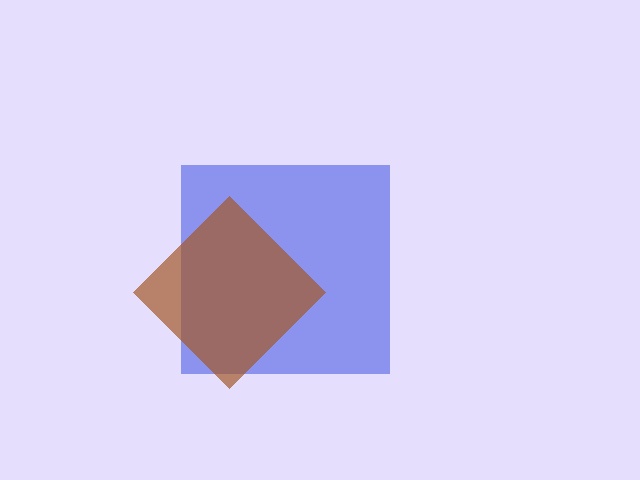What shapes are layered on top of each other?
The layered shapes are: a blue square, a brown diamond.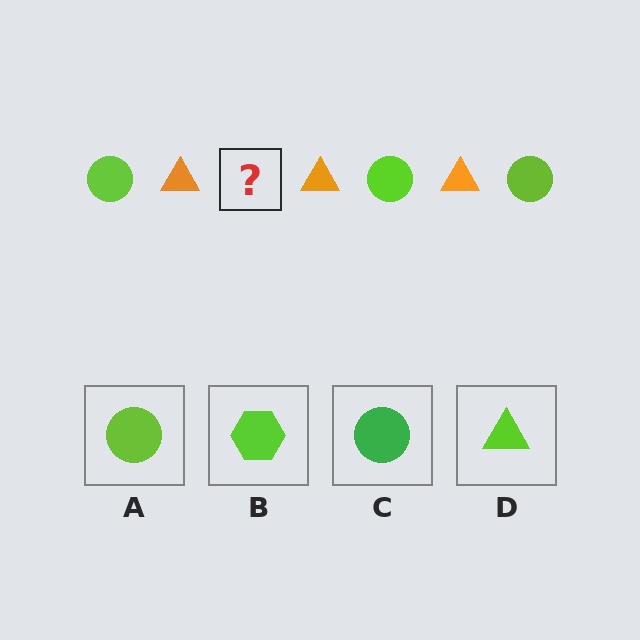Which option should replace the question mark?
Option A.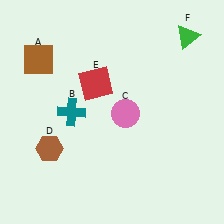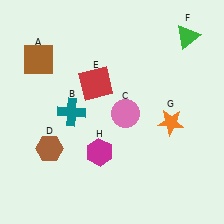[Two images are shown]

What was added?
An orange star (G), a magenta hexagon (H) were added in Image 2.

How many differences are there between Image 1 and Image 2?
There are 2 differences between the two images.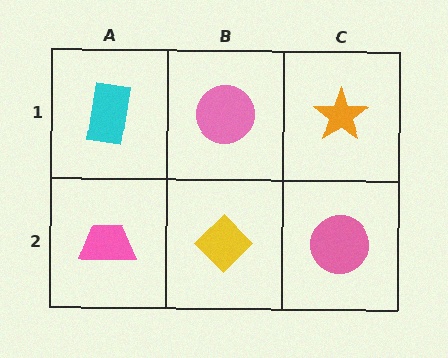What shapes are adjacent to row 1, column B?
A yellow diamond (row 2, column B), a cyan rectangle (row 1, column A), an orange star (row 1, column C).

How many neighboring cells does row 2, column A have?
2.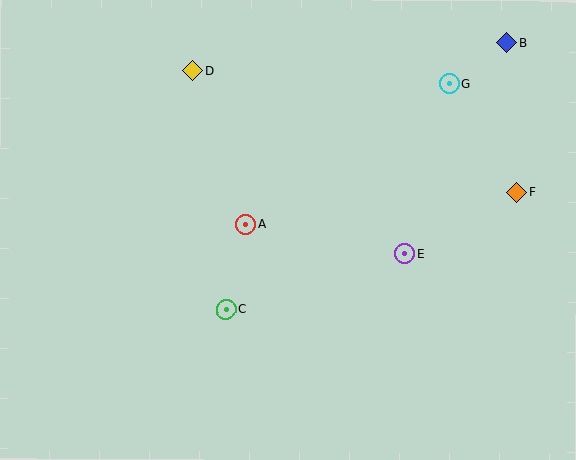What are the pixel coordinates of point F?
Point F is at (517, 193).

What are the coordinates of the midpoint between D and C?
The midpoint between D and C is at (209, 190).